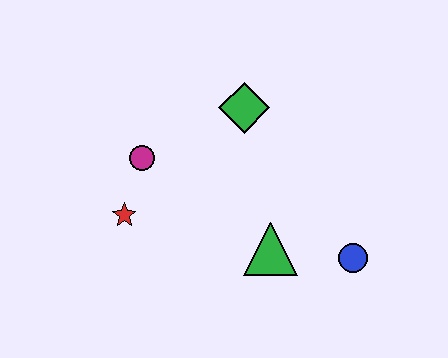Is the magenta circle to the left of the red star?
No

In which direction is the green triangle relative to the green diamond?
The green triangle is below the green diamond.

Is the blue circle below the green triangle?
Yes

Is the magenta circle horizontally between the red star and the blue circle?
Yes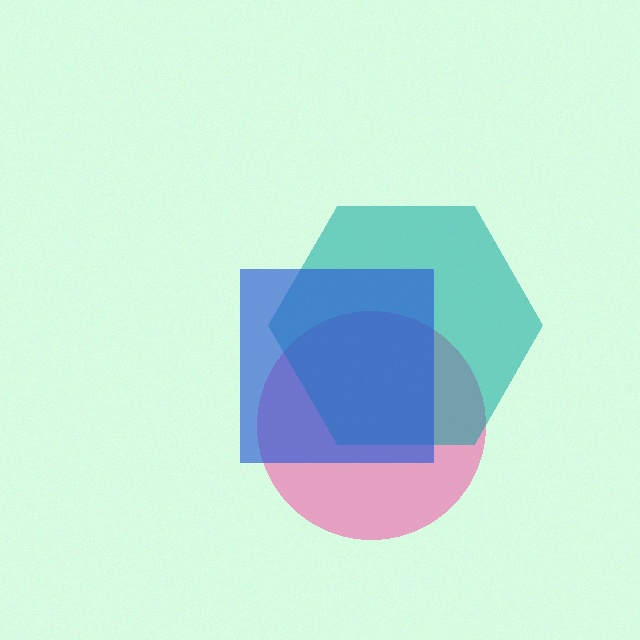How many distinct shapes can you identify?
There are 3 distinct shapes: a pink circle, a teal hexagon, a blue square.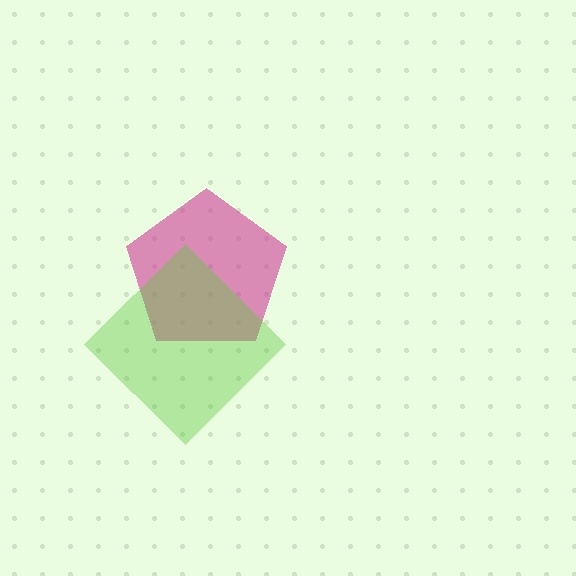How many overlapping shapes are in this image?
There are 2 overlapping shapes in the image.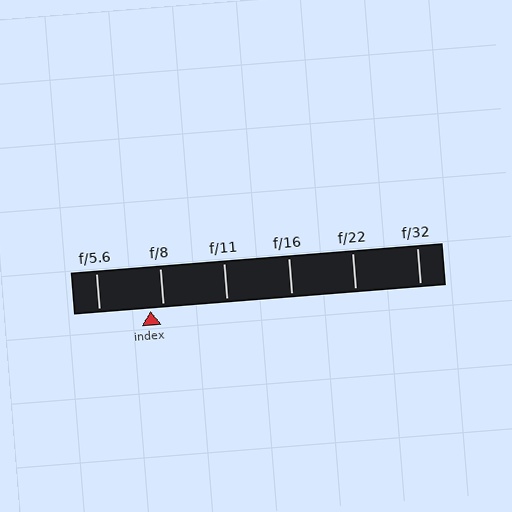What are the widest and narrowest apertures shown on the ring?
The widest aperture shown is f/5.6 and the narrowest is f/32.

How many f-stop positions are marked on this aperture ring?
There are 6 f-stop positions marked.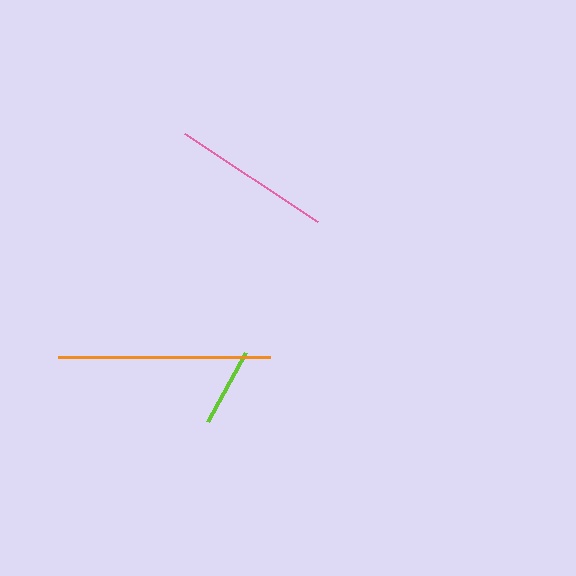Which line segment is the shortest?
The lime line is the shortest at approximately 79 pixels.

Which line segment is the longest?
The orange line is the longest at approximately 212 pixels.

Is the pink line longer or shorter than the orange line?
The orange line is longer than the pink line.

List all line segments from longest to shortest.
From longest to shortest: orange, pink, lime.